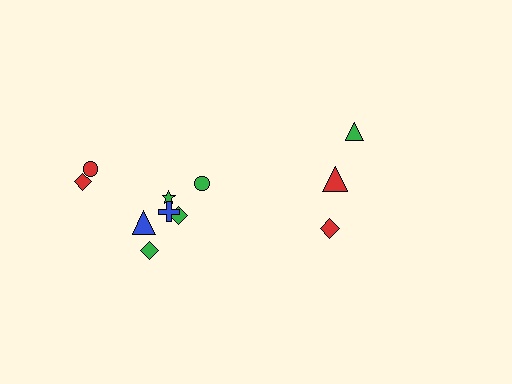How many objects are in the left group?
There are 8 objects.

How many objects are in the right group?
There are 3 objects.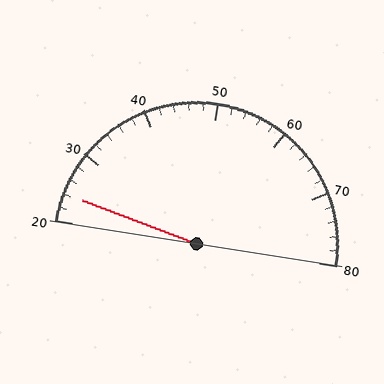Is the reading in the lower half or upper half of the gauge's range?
The reading is in the lower half of the range (20 to 80).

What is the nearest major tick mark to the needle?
The nearest major tick mark is 20.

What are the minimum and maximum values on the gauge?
The gauge ranges from 20 to 80.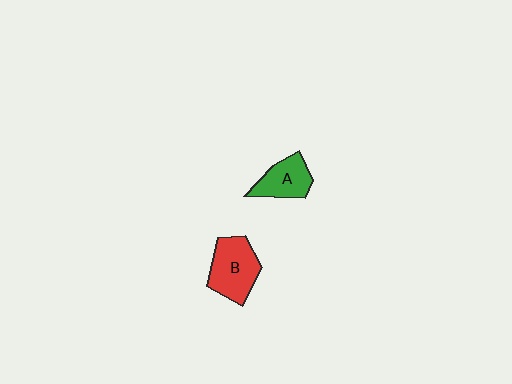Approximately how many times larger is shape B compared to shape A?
Approximately 1.4 times.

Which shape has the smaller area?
Shape A (green).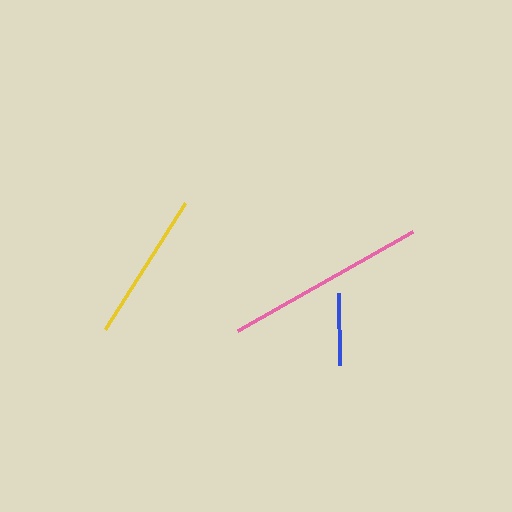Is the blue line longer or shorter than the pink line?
The pink line is longer than the blue line.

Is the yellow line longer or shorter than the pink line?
The pink line is longer than the yellow line.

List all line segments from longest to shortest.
From longest to shortest: pink, yellow, blue.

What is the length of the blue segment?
The blue segment is approximately 73 pixels long.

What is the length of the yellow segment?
The yellow segment is approximately 149 pixels long.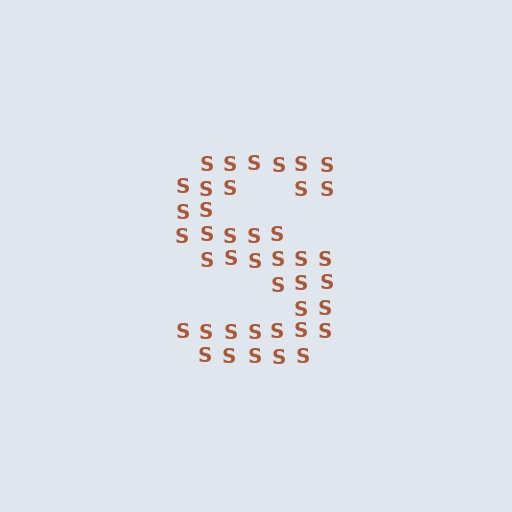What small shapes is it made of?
It is made of small letter S's.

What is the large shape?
The large shape is the letter S.